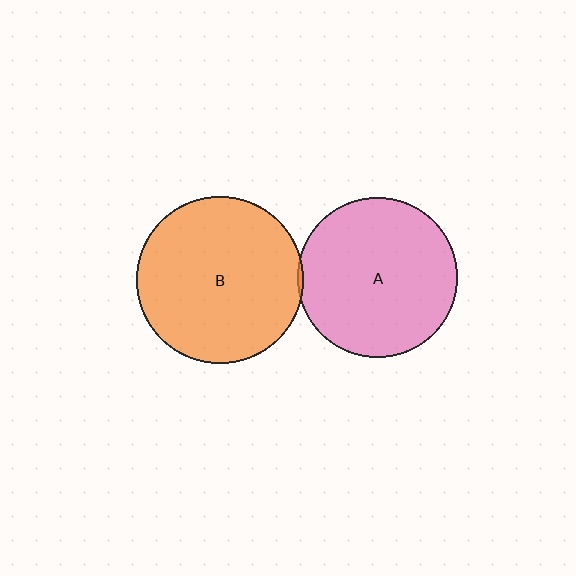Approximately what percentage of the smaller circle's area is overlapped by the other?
Approximately 5%.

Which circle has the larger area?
Circle B (orange).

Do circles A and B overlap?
Yes.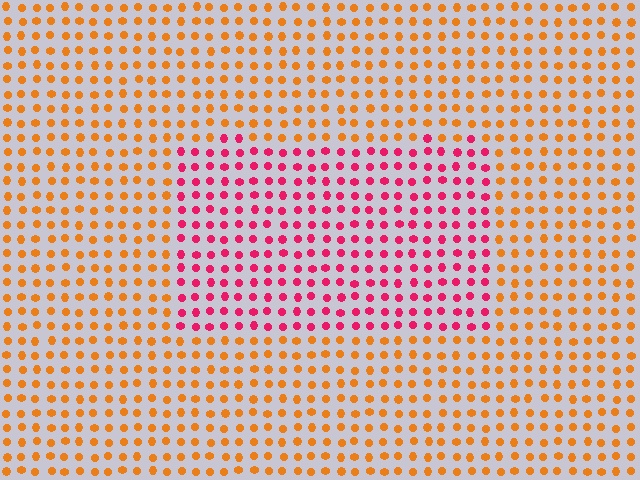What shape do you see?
I see a rectangle.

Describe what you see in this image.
The image is filled with small orange elements in a uniform arrangement. A rectangle-shaped region is visible where the elements are tinted to a slightly different hue, forming a subtle color boundary.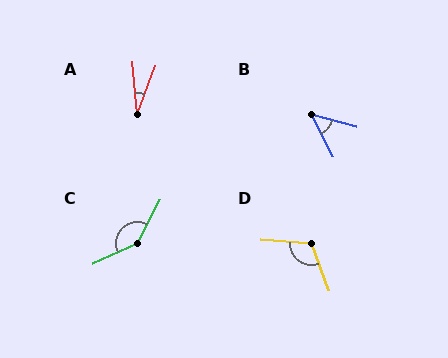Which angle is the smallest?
A, at approximately 25 degrees.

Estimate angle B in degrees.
Approximately 48 degrees.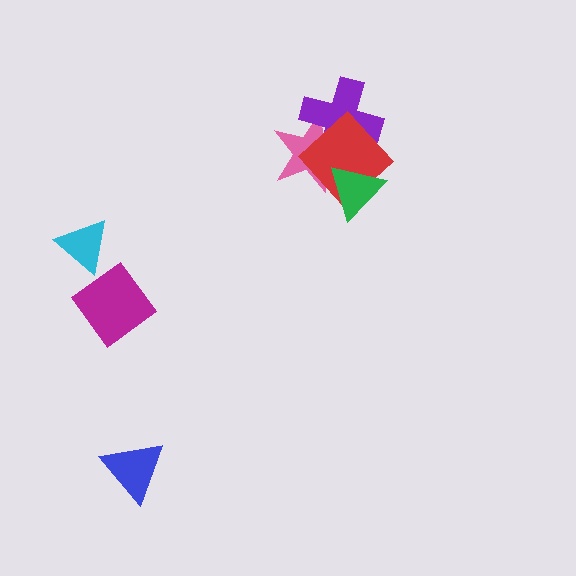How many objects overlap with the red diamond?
3 objects overlap with the red diamond.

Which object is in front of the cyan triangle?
The magenta diamond is in front of the cyan triangle.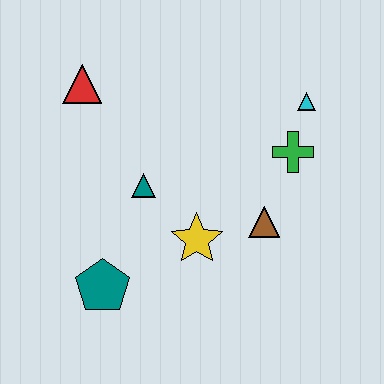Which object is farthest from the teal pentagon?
The cyan triangle is farthest from the teal pentagon.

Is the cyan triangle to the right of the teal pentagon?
Yes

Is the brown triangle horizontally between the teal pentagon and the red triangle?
No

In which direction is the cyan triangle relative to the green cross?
The cyan triangle is above the green cross.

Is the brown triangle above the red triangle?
No